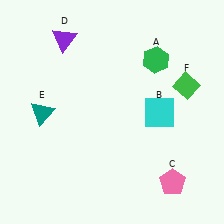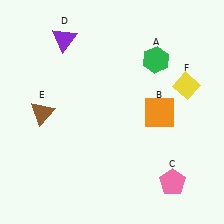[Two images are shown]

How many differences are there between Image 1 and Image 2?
There are 3 differences between the two images.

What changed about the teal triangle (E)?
In Image 1, E is teal. In Image 2, it changed to brown.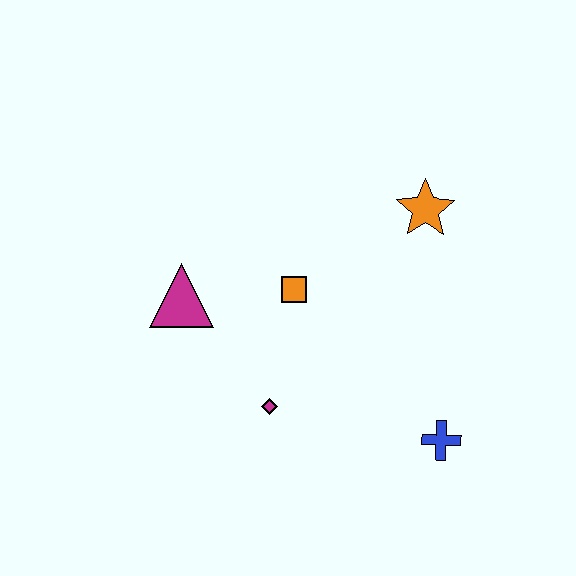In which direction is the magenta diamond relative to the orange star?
The magenta diamond is below the orange star.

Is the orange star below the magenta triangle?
No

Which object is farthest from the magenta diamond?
The orange star is farthest from the magenta diamond.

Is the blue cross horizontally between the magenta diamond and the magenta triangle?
No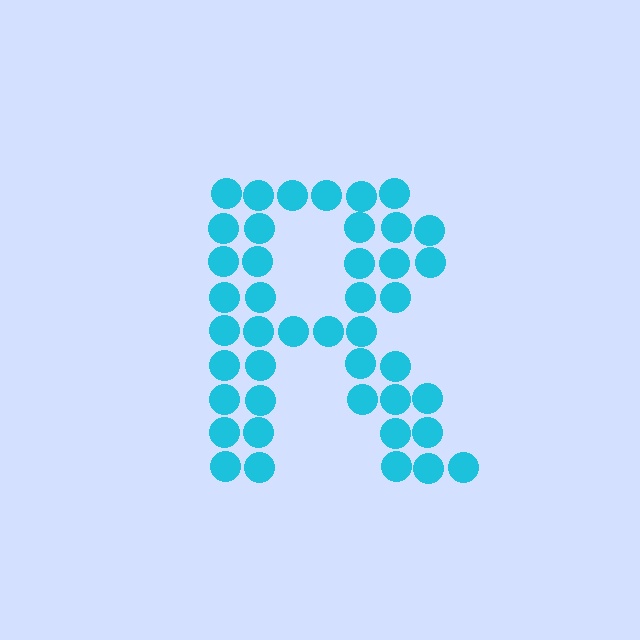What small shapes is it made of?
It is made of small circles.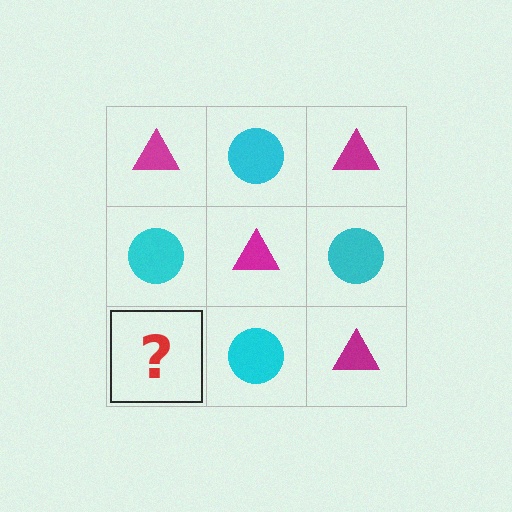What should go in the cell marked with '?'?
The missing cell should contain a magenta triangle.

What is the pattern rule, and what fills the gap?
The rule is that it alternates magenta triangle and cyan circle in a checkerboard pattern. The gap should be filled with a magenta triangle.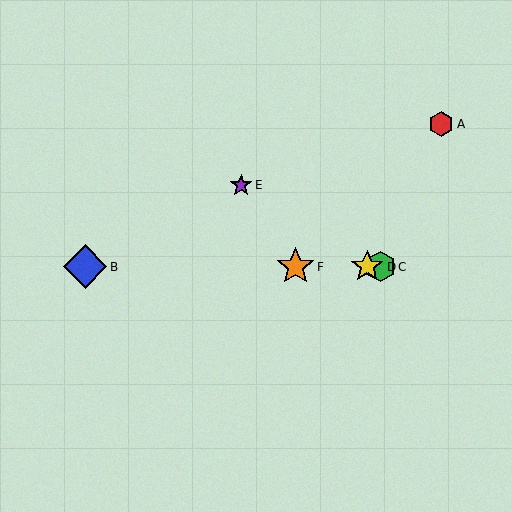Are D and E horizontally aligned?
No, D is at y≈267 and E is at y≈185.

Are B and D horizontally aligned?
Yes, both are at y≈267.